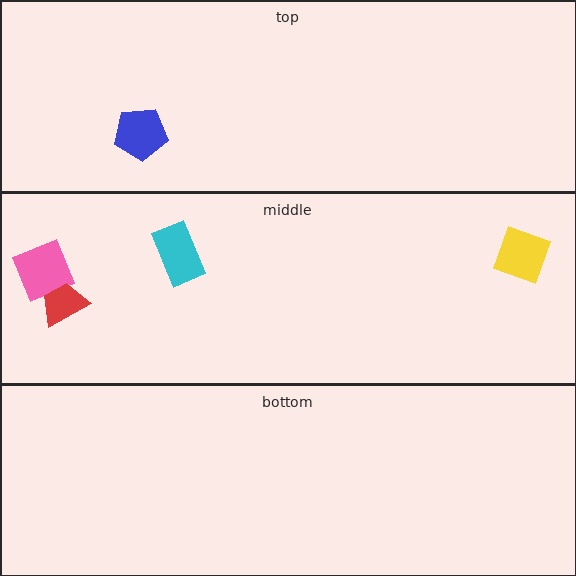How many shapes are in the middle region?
4.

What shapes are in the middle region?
The cyan rectangle, the pink square, the yellow diamond, the red trapezoid.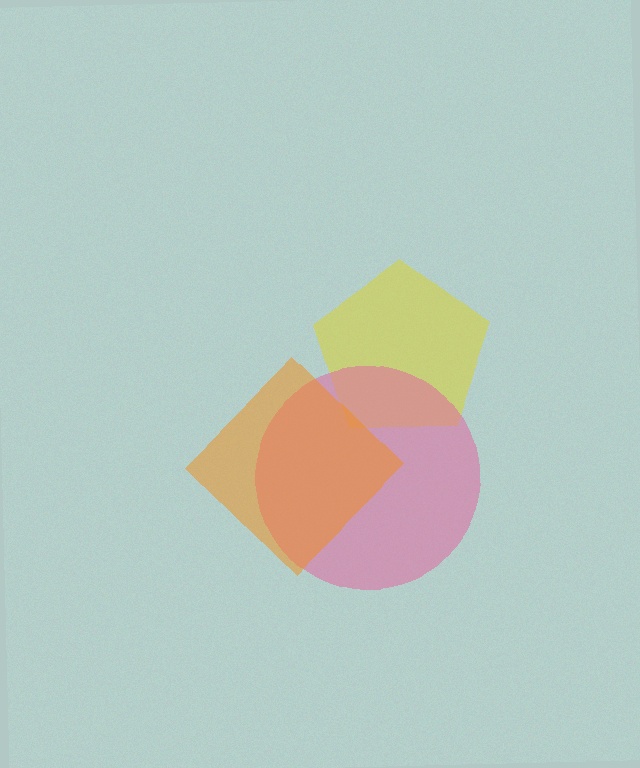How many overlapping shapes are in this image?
There are 3 overlapping shapes in the image.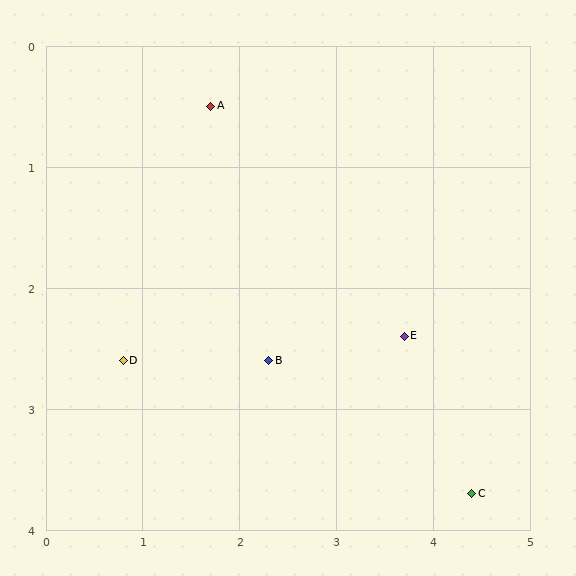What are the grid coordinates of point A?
Point A is at approximately (1.7, 0.5).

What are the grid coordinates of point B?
Point B is at approximately (2.3, 2.6).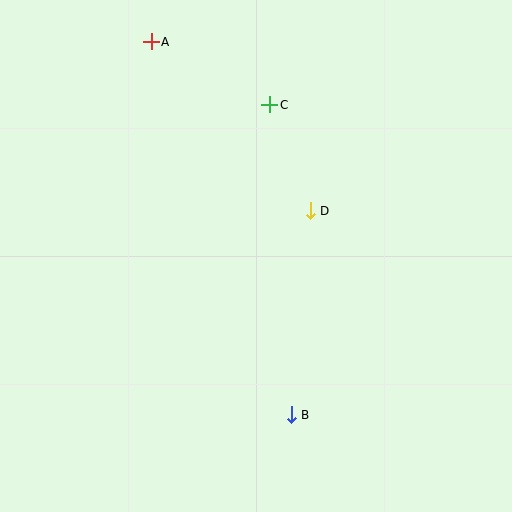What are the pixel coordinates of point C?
Point C is at (270, 105).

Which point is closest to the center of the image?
Point D at (310, 211) is closest to the center.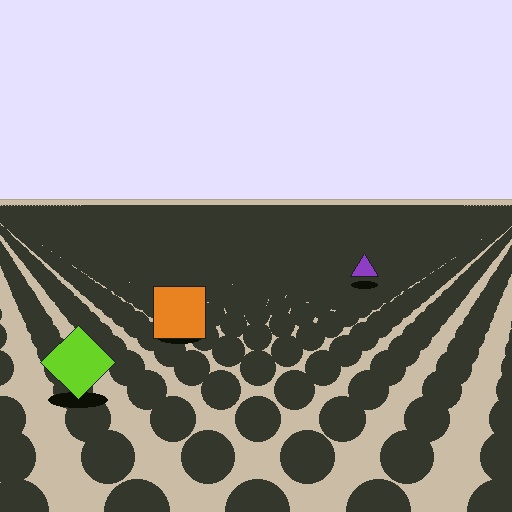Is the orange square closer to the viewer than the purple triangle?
Yes. The orange square is closer — you can tell from the texture gradient: the ground texture is coarser near it.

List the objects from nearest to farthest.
From nearest to farthest: the lime diamond, the orange square, the purple triangle.